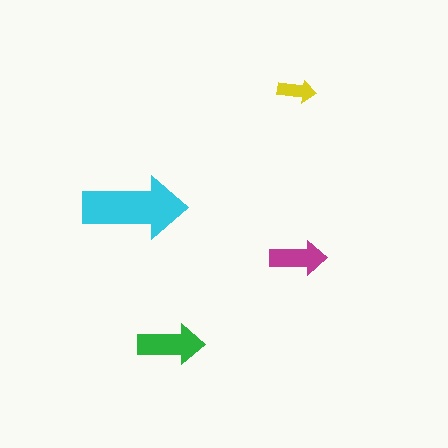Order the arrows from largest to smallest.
the cyan one, the green one, the magenta one, the yellow one.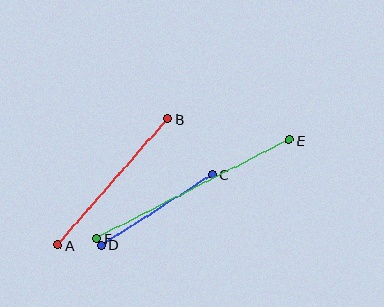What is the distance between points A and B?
The distance is approximately 168 pixels.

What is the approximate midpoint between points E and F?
The midpoint is at approximately (193, 189) pixels.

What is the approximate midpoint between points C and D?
The midpoint is at approximately (157, 210) pixels.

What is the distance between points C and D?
The distance is approximately 132 pixels.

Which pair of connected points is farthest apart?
Points E and F are farthest apart.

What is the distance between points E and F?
The distance is approximately 216 pixels.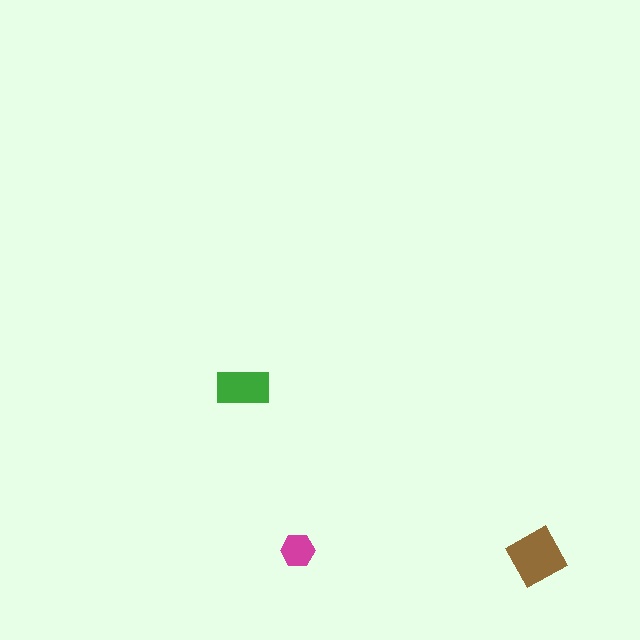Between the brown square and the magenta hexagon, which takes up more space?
The brown square.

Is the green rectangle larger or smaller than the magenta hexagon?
Larger.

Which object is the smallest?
The magenta hexagon.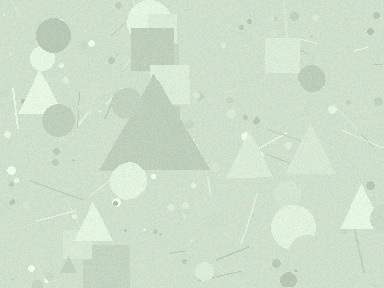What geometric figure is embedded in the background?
A triangle is embedded in the background.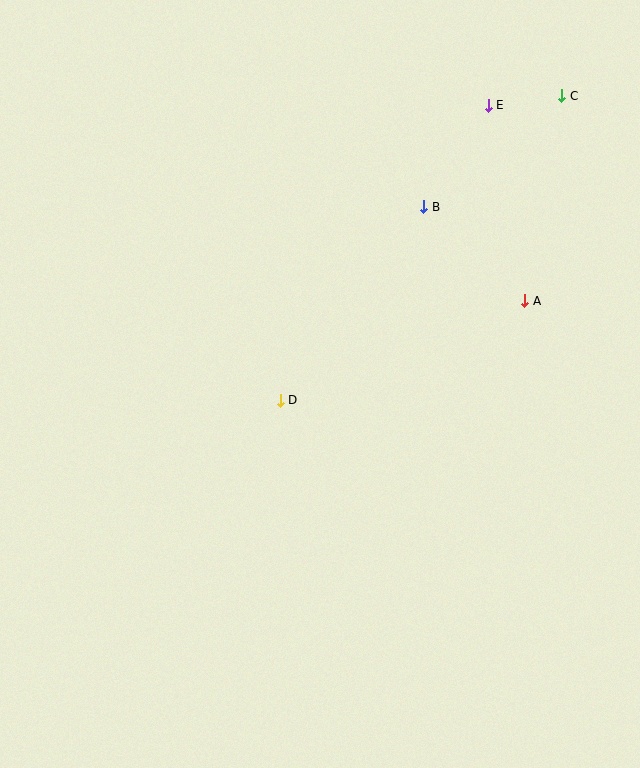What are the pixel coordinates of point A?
Point A is at (525, 301).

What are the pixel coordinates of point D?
Point D is at (280, 400).